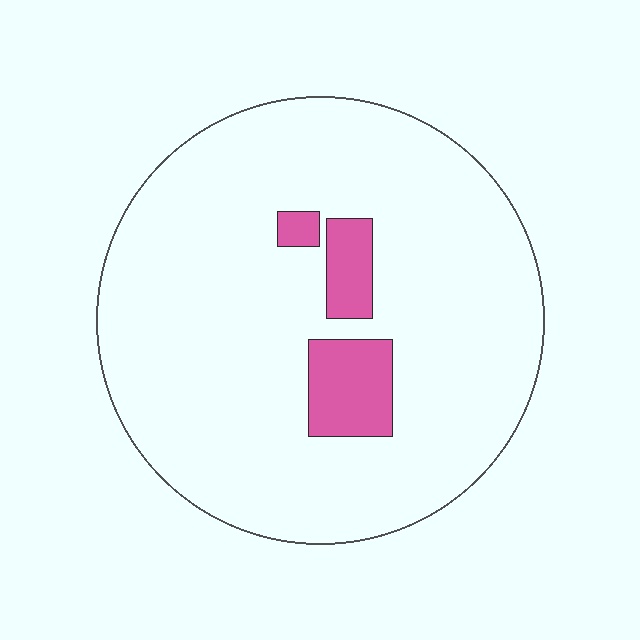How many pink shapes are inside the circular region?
3.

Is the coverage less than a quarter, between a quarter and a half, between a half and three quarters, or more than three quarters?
Less than a quarter.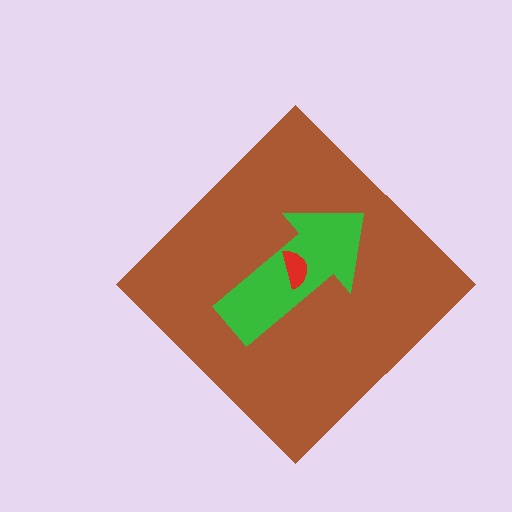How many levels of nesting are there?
3.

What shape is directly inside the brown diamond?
The green arrow.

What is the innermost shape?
The red semicircle.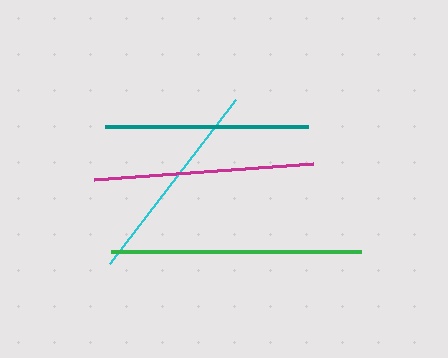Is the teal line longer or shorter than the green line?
The green line is longer than the teal line.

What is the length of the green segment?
The green segment is approximately 251 pixels long.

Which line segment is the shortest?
The teal line is the shortest at approximately 203 pixels.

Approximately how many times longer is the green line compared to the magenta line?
The green line is approximately 1.1 times the length of the magenta line.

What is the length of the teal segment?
The teal segment is approximately 203 pixels long.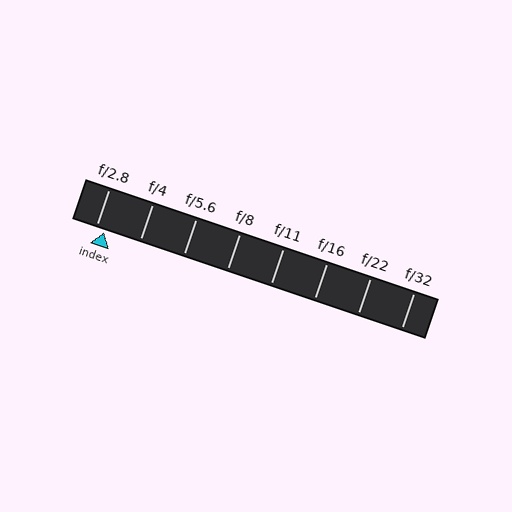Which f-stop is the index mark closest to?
The index mark is closest to f/2.8.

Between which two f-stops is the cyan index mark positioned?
The index mark is between f/2.8 and f/4.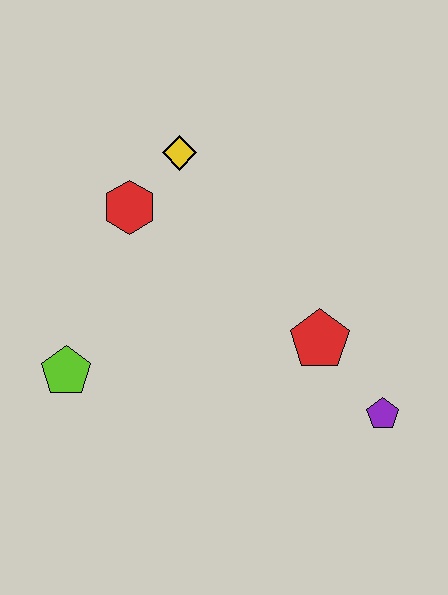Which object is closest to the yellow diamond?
The red hexagon is closest to the yellow diamond.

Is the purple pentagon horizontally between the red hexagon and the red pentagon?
No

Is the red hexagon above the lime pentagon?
Yes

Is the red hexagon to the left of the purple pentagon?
Yes